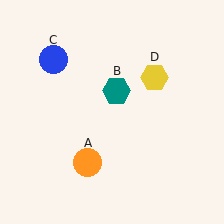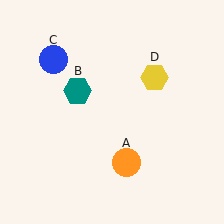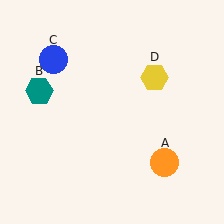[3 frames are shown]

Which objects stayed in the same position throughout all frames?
Blue circle (object C) and yellow hexagon (object D) remained stationary.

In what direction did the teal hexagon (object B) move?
The teal hexagon (object B) moved left.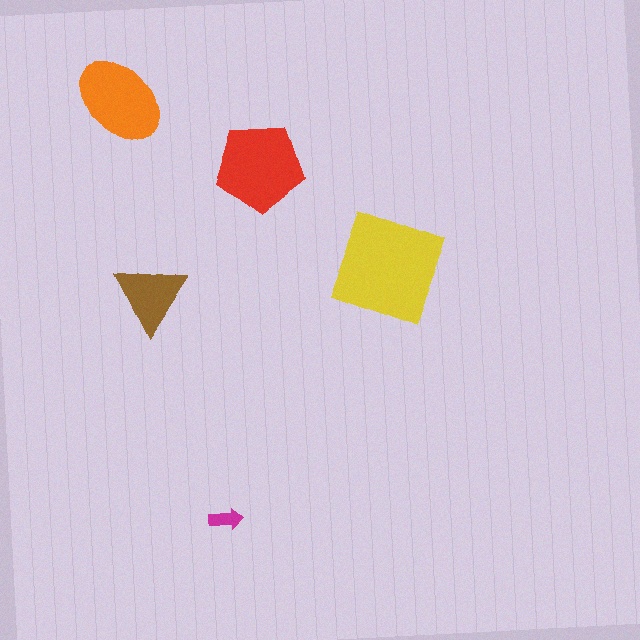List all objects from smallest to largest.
The magenta arrow, the brown triangle, the orange ellipse, the red pentagon, the yellow diamond.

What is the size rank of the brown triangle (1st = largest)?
4th.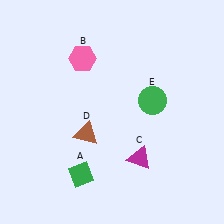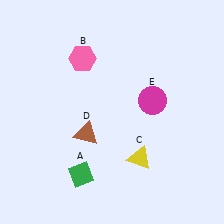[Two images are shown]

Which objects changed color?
C changed from magenta to yellow. E changed from green to magenta.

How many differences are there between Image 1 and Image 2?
There are 2 differences between the two images.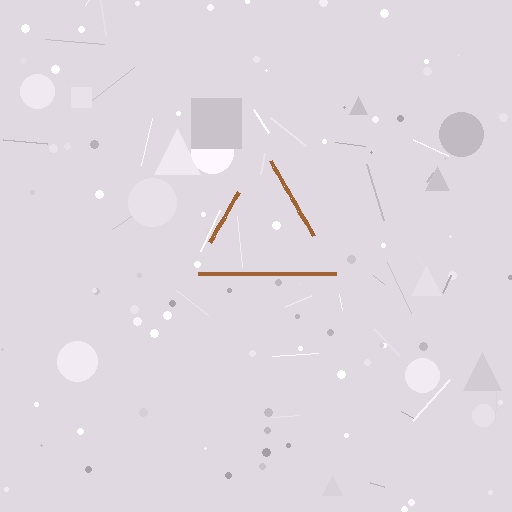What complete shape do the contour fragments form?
The contour fragments form a triangle.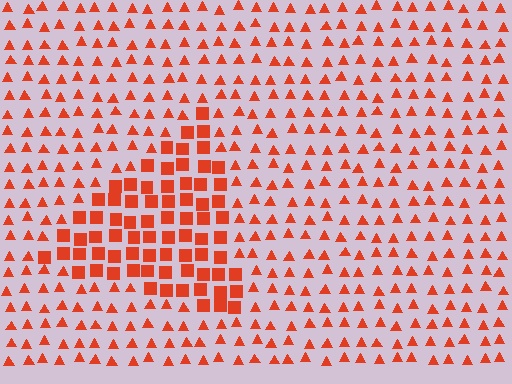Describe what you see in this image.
The image is filled with small red elements arranged in a uniform grid. A triangle-shaped region contains squares, while the surrounding area contains triangles. The boundary is defined purely by the change in element shape.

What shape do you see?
I see a triangle.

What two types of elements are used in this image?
The image uses squares inside the triangle region and triangles outside it.